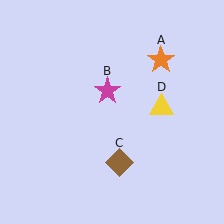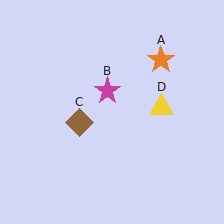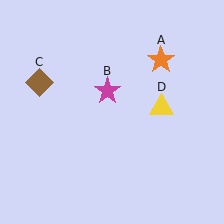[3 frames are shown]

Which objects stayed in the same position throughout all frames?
Orange star (object A) and magenta star (object B) and yellow triangle (object D) remained stationary.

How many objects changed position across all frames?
1 object changed position: brown diamond (object C).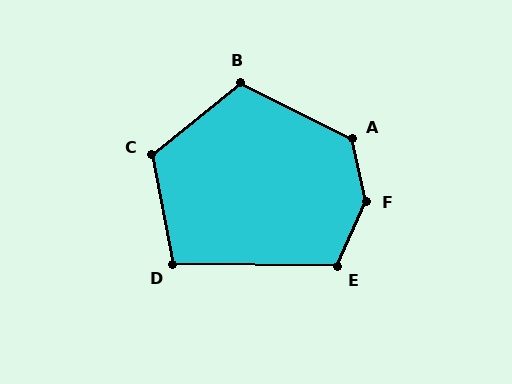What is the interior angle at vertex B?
Approximately 114 degrees (obtuse).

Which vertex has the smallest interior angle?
D, at approximately 101 degrees.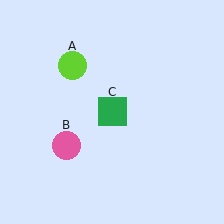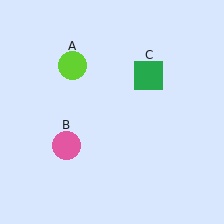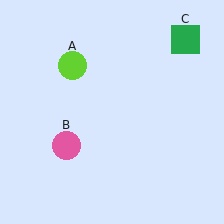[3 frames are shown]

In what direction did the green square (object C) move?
The green square (object C) moved up and to the right.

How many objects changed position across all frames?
1 object changed position: green square (object C).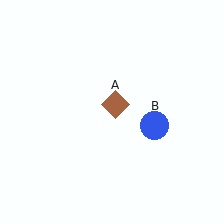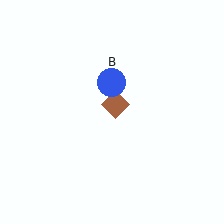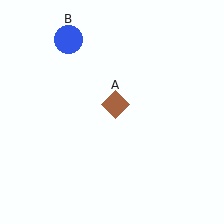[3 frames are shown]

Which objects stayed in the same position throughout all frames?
Brown diamond (object A) remained stationary.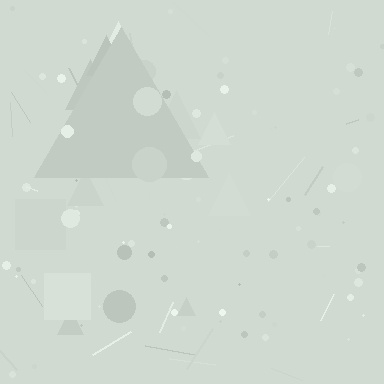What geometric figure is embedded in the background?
A triangle is embedded in the background.